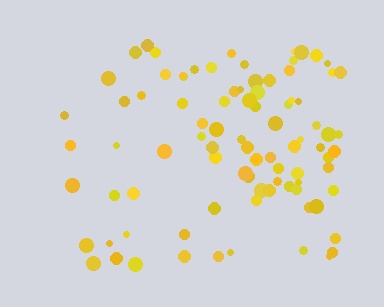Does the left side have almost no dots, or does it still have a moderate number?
Still a moderate number, just noticeably fewer than the right.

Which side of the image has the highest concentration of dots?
The right.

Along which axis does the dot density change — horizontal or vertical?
Horizontal.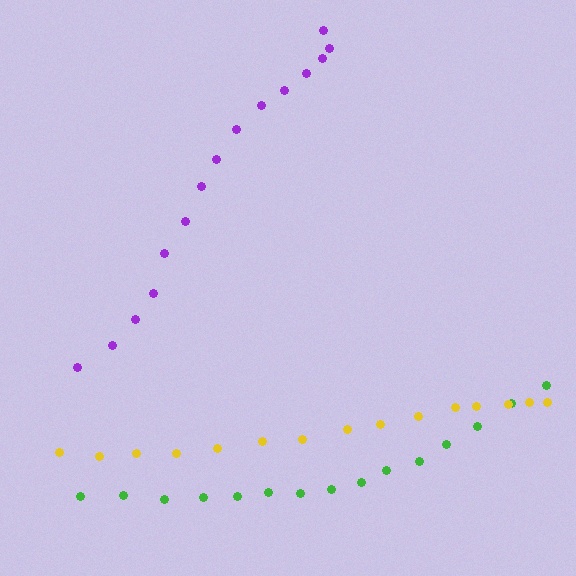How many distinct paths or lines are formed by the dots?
There are 3 distinct paths.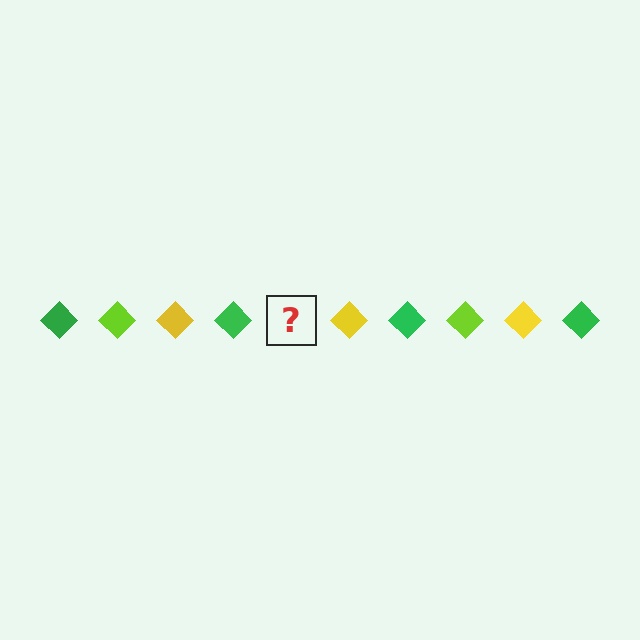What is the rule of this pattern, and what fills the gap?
The rule is that the pattern cycles through green, lime, yellow diamonds. The gap should be filled with a lime diamond.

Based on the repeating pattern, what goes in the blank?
The blank should be a lime diamond.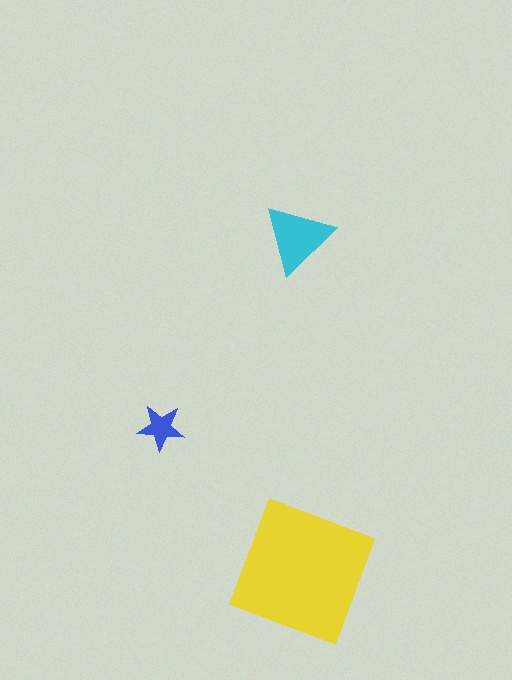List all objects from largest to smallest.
The yellow square, the cyan triangle, the blue star.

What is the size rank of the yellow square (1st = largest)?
1st.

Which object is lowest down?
The yellow square is bottommost.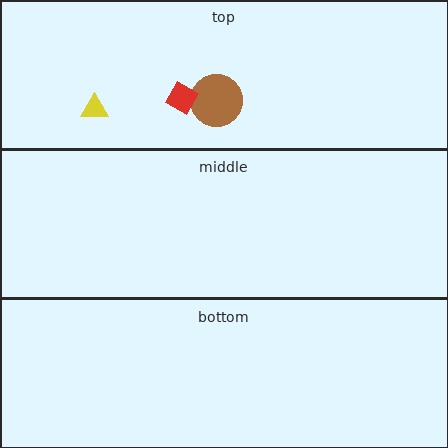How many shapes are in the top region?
3.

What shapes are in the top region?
The yellow triangle, the brown circle, the red diamond.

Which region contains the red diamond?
The top region.